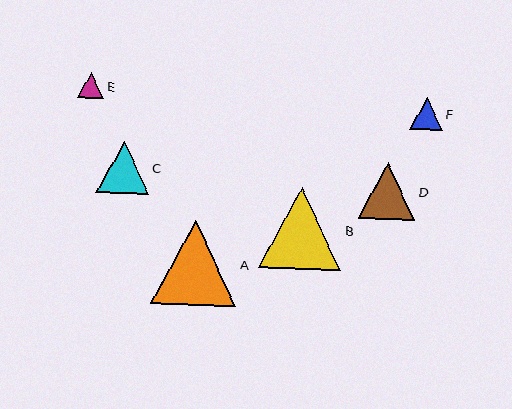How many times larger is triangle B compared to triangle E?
Triangle B is approximately 3.1 times the size of triangle E.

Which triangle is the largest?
Triangle A is the largest with a size of approximately 85 pixels.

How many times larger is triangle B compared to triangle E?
Triangle B is approximately 3.1 times the size of triangle E.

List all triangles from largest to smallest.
From largest to smallest: A, B, D, C, F, E.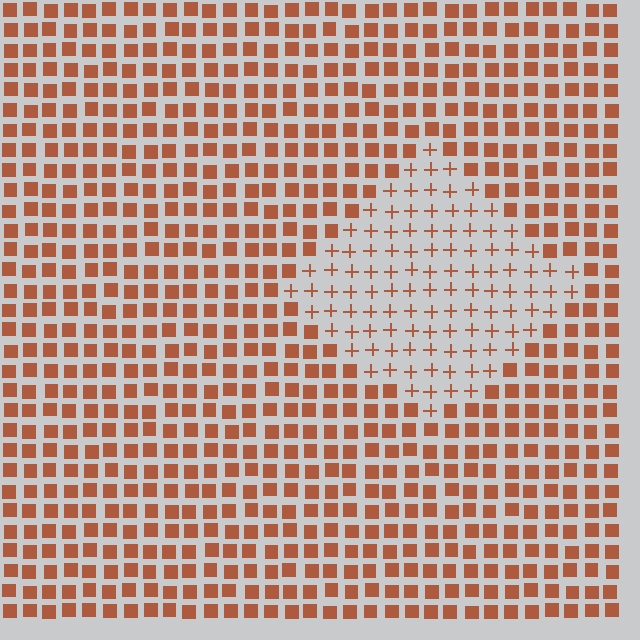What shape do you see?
I see a diamond.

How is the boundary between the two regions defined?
The boundary is defined by a change in element shape: plus signs inside vs. squares outside. All elements share the same color and spacing.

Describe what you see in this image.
The image is filled with small brown elements arranged in a uniform grid. A diamond-shaped region contains plus signs, while the surrounding area contains squares. The boundary is defined purely by the change in element shape.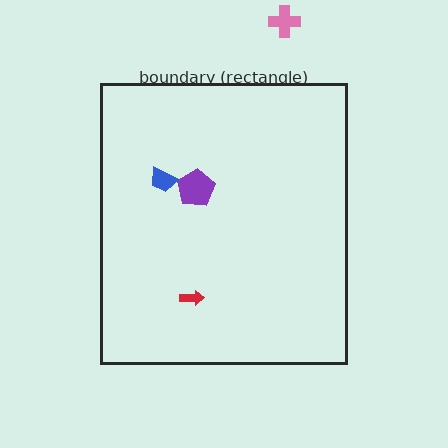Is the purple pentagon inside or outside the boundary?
Inside.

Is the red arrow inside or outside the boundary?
Inside.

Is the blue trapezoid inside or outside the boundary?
Inside.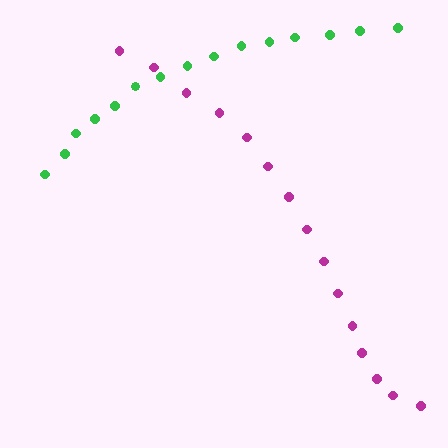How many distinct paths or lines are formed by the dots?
There are 2 distinct paths.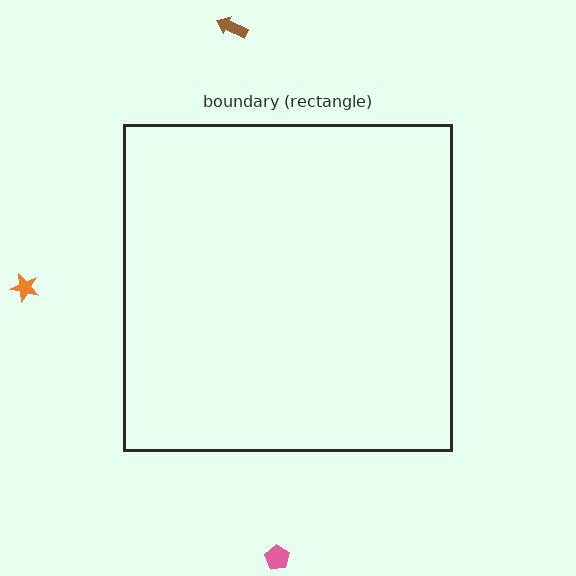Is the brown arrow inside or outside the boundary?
Outside.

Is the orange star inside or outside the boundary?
Outside.